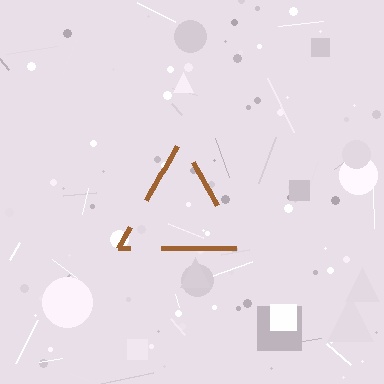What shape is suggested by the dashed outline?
The dashed outline suggests a triangle.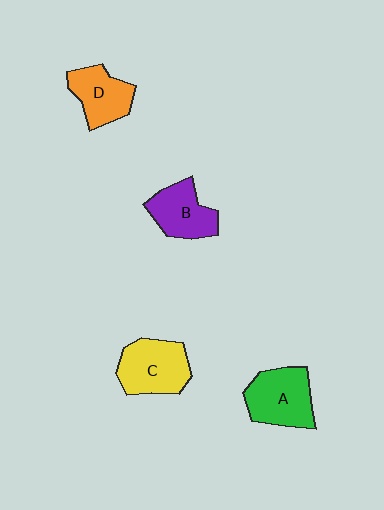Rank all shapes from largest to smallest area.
From largest to smallest: A (green), C (yellow), B (purple), D (orange).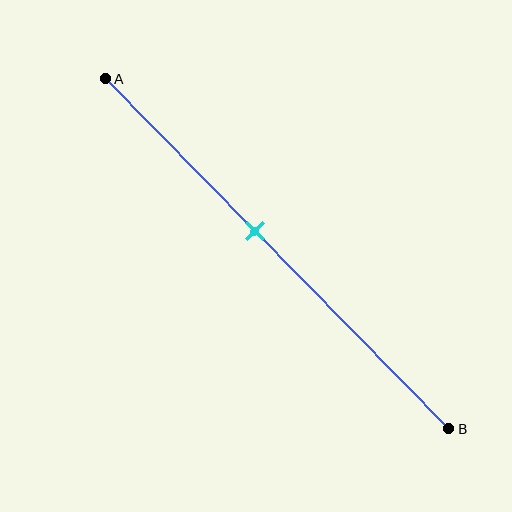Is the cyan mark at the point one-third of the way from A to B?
No, the mark is at about 45% from A, not at the 33% one-third point.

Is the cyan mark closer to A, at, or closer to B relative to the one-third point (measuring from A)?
The cyan mark is closer to point B than the one-third point of segment AB.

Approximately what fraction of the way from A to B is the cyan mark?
The cyan mark is approximately 45% of the way from A to B.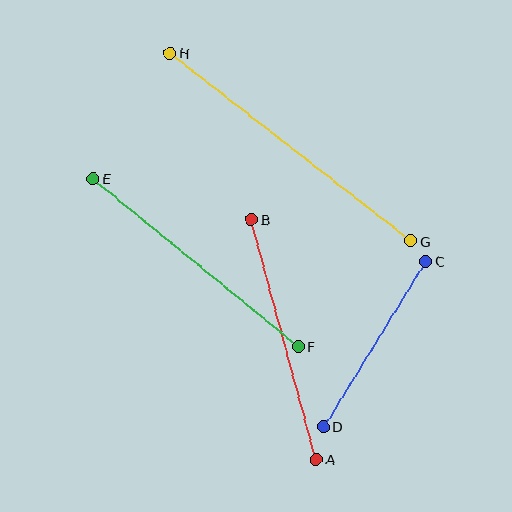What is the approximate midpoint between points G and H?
The midpoint is at approximately (290, 147) pixels.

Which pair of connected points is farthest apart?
Points G and H are farthest apart.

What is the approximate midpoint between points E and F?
The midpoint is at approximately (196, 262) pixels.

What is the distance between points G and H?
The distance is approximately 306 pixels.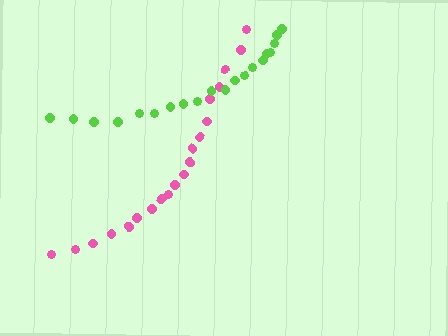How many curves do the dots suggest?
There are 2 distinct paths.